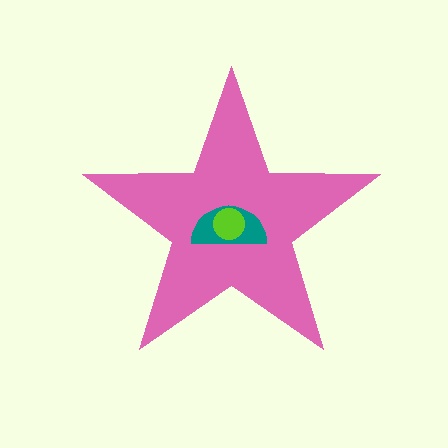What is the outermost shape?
The pink star.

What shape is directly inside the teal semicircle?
The lime circle.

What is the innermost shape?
The lime circle.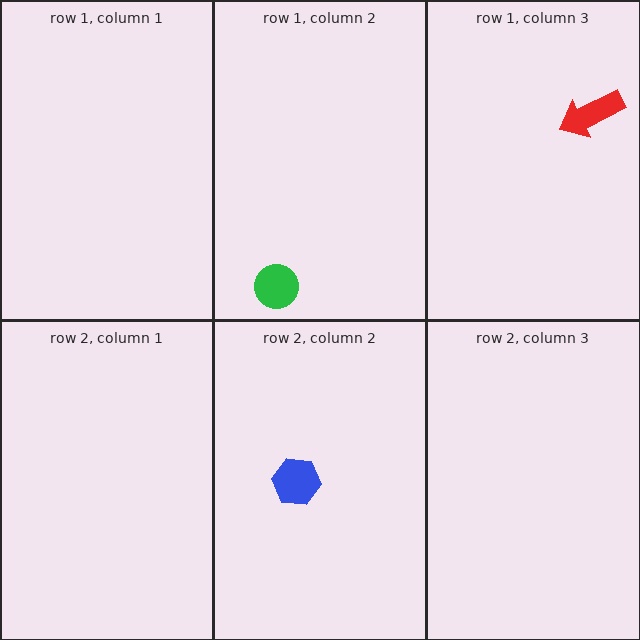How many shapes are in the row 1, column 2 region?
1.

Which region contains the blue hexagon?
The row 2, column 2 region.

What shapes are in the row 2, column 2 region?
The blue hexagon.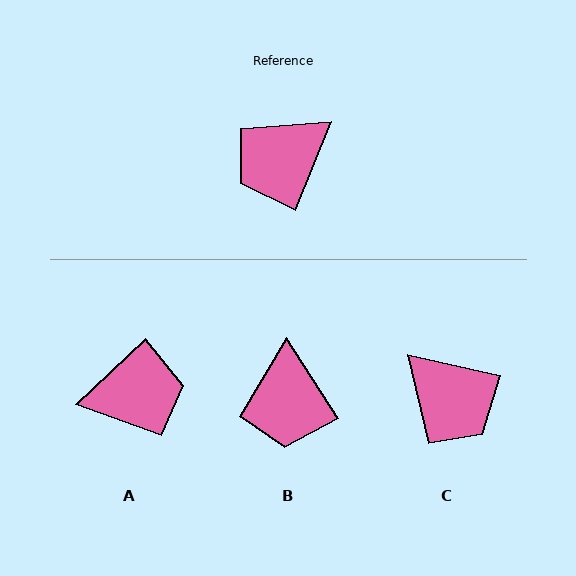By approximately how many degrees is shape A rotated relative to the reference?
Approximately 156 degrees counter-clockwise.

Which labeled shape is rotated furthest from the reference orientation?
A, about 156 degrees away.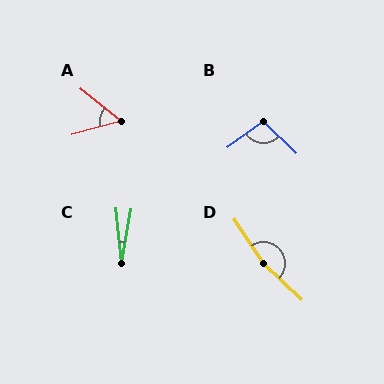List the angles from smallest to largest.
C (15°), A (54°), B (99°), D (167°).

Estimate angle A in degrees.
Approximately 54 degrees.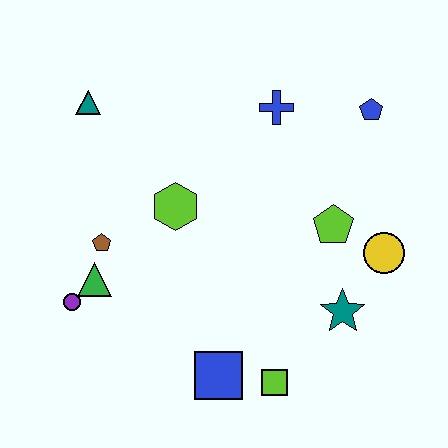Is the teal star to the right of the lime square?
Yes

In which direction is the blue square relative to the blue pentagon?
The blue square is below the blue pentagon.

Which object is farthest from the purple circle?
The blue pentagon is farthest from the purple circle.